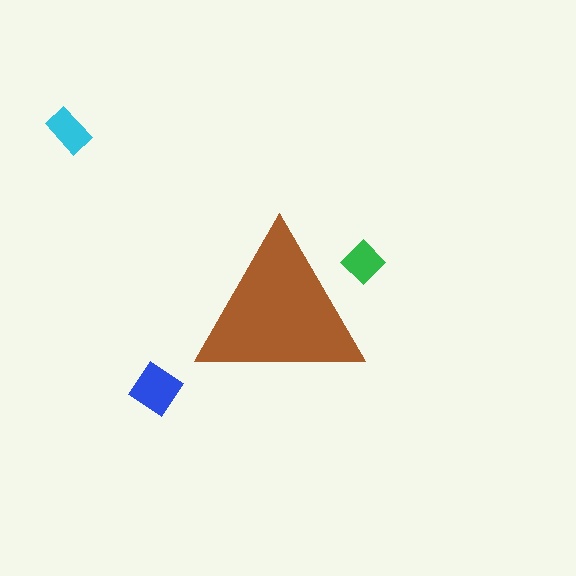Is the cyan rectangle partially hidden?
No, the cyan rectangle is fully visible.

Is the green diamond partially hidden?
Yes, the green diamond is partially hidden behind the brown triangle.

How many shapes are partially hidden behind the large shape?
1 shape is partially hidden.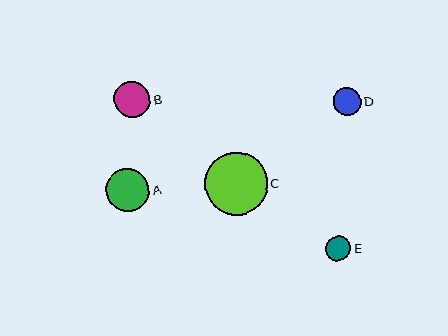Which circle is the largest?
Circle C is the largest with a size of approximately 62 pixels.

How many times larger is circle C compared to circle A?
Circle C is approximately 1.4 times the size of circle A.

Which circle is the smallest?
Circle E is the smallest with a size of approximately 25 pixels.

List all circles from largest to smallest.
From largest to smallest: C, A, B, D, E.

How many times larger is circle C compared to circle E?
Circle C is approximately 2.5 times the size of circle E.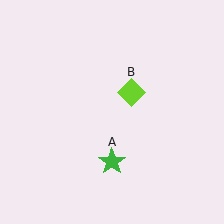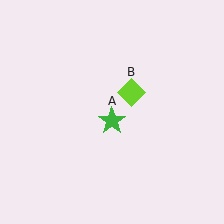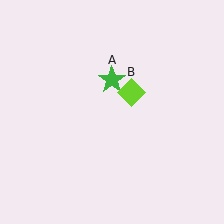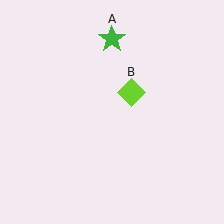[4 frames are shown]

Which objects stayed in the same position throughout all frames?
Lime diamond (object B) remained stationary.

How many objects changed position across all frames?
1 object changed position: green star (object A).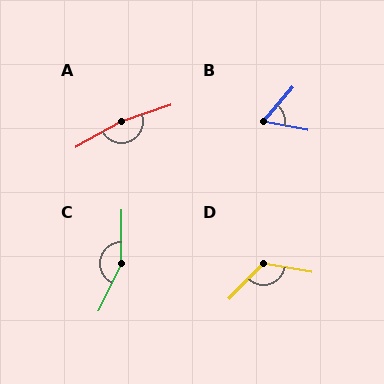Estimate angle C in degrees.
Approximately 154 degrees.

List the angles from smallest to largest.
B (60°), D (124°), C (154°), A (170°).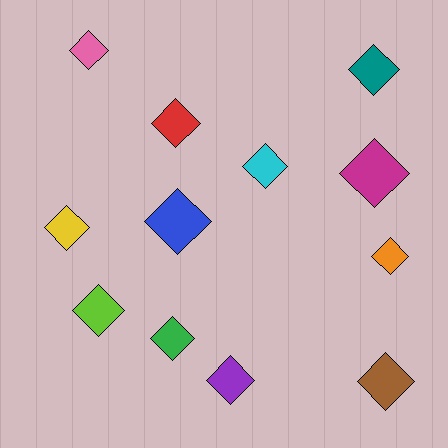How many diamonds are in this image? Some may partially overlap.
There are 12 diamonds.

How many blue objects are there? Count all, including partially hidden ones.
There is 1 blue object.